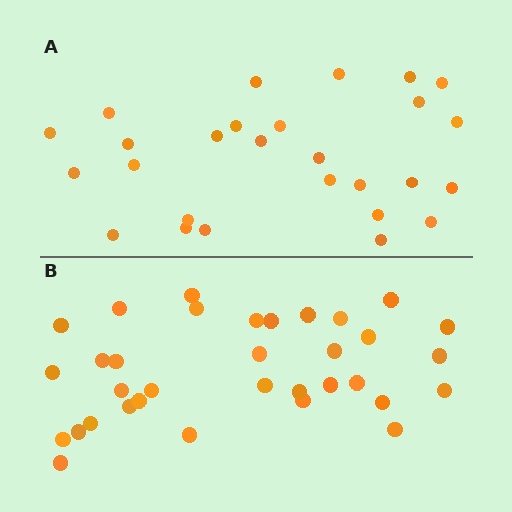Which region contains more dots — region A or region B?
Region B (the bottom region) has more dots.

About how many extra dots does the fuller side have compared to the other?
Region B has roughly 8 or so more dots than region A.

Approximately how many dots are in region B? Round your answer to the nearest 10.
About 30 dots. (The exact count is 34, which rounds to 30.)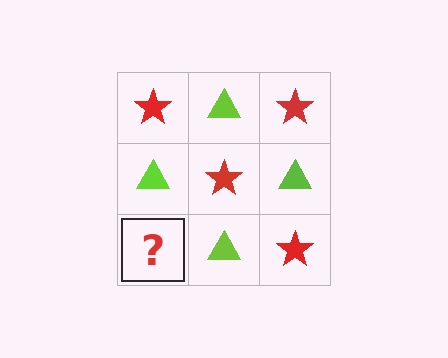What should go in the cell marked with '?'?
The missing cell should contain a red star.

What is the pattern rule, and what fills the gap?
The rule is that it alternates red star and lime triangle in a checkerboard pattern. The gap should be filled with a red star.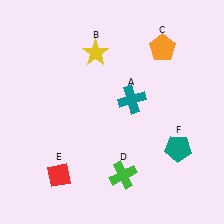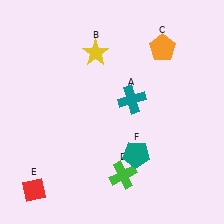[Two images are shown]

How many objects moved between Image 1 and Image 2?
2 objects moved between the two images.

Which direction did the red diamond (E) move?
The red diamond (E) moved left.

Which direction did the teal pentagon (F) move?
The teal pentagon (F) moved left.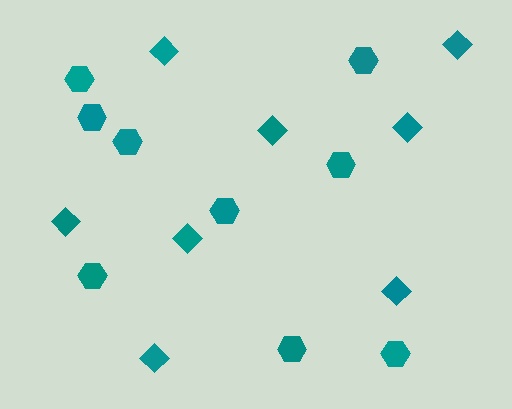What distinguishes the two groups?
There are 2 groups: one group of diamonds (8) and one group of hexagons (9).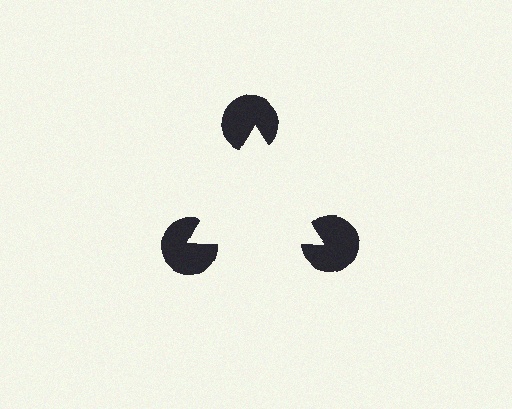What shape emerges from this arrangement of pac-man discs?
An illusory triangle — its edges are inferred from the aligned wedge cuts in the pac-man discs, not physically drawn.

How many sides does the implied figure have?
3 sides.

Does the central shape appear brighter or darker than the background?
It typically appears slightly brighter than the background, even though no actual brightness change is drawn.